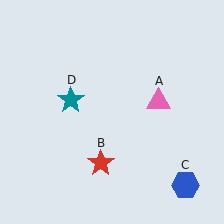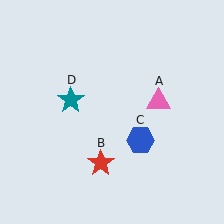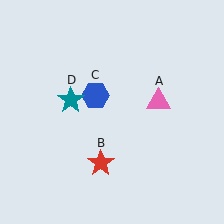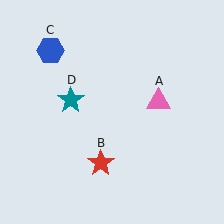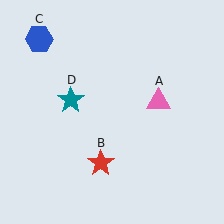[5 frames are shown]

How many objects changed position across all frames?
1 object changed position: blue hexagon (object C).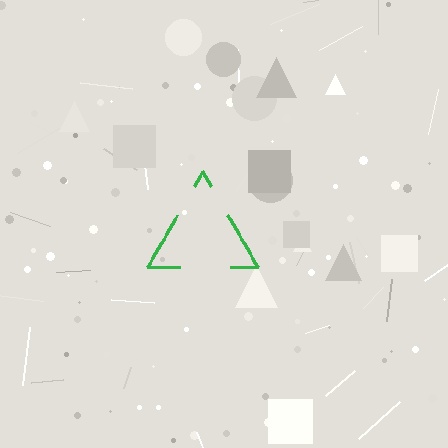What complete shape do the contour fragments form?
The contour fragments form a triangle.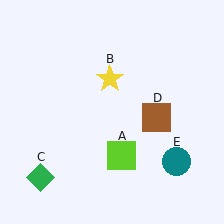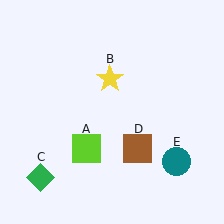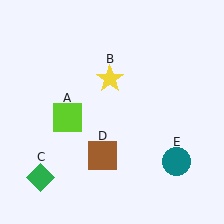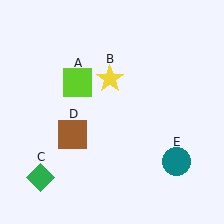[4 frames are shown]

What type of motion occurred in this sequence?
The lime square (object A), brown square (object D) rotated clockwise around the center of the scene.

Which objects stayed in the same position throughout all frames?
Yellow star (object B) and green diamond (object C) and teal circle (object E) remained stationary.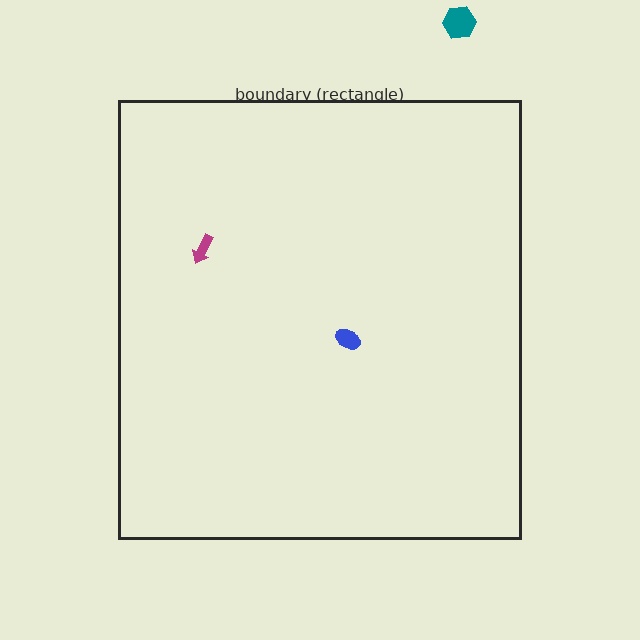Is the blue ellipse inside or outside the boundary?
Inside.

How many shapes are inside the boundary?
2 inside, 1 outside.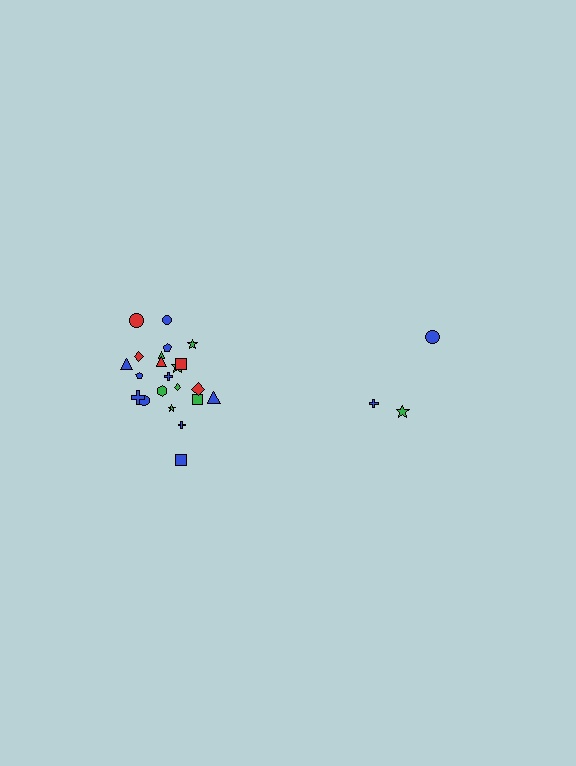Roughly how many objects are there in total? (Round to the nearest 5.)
Roughly 25 objects in total.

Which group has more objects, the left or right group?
The left group.